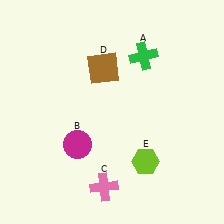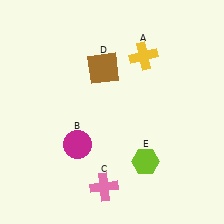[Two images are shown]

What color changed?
The cross (A) changed from green in Image 1 to yellow in Image 2.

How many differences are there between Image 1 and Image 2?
There is 1 difference between the two images.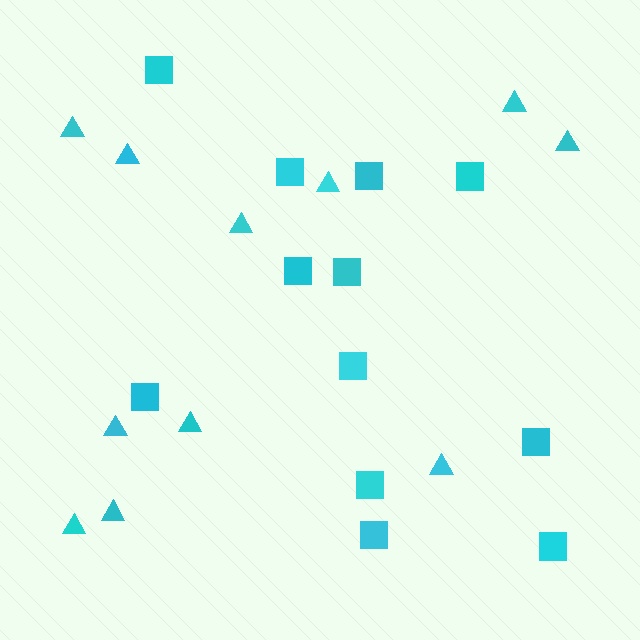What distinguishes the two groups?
There are 2 groups: one group of squares (12) and one group of triangles (11).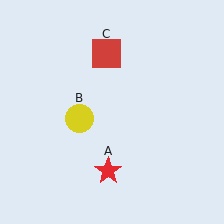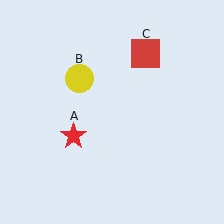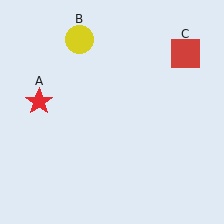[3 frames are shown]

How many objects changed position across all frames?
3 objects changed position: red star (object A), yellow circle (object B), red square (object C).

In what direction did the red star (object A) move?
The red star (object A) moved up and to the left.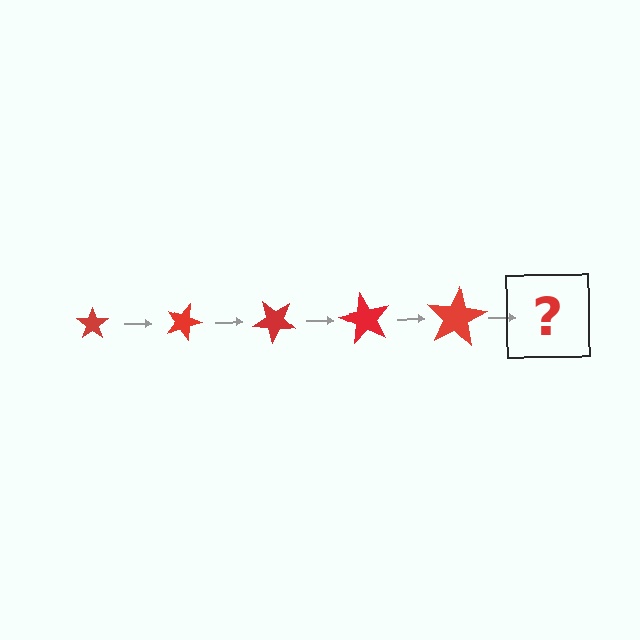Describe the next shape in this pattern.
It should be a star, larger than the previous one and rotated 100 degrees from the start.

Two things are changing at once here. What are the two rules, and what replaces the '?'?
The two rules are that the star grows larger each step and it rotates 20 degrees each step. The '?' should be a star, larger than the previous one and rotated 100 degrees from the start.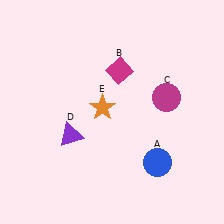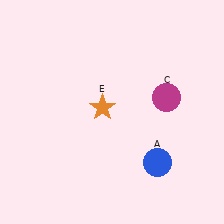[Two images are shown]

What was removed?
The purple triangle (D), the magenta diamond (B) were removed in Image 2.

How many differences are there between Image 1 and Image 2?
There are 2 differences between the two images.